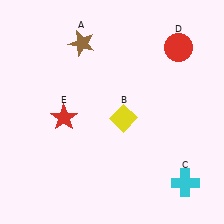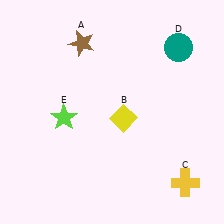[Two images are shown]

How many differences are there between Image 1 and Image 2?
There are 3 differences between the two images.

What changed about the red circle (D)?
In Image 1, D is red. In Image 2, it changed to teal.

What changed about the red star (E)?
In Image 1, E is red. In Image 2, it changed to lime.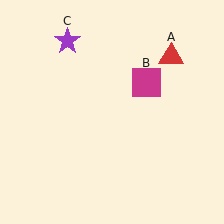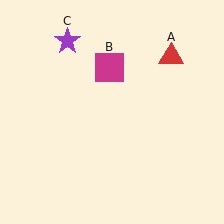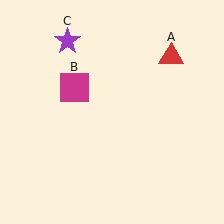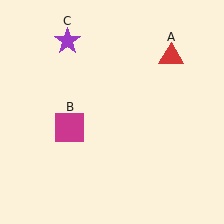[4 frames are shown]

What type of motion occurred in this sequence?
The magenta square (object B) rotated counterclockwise around the center of the scene.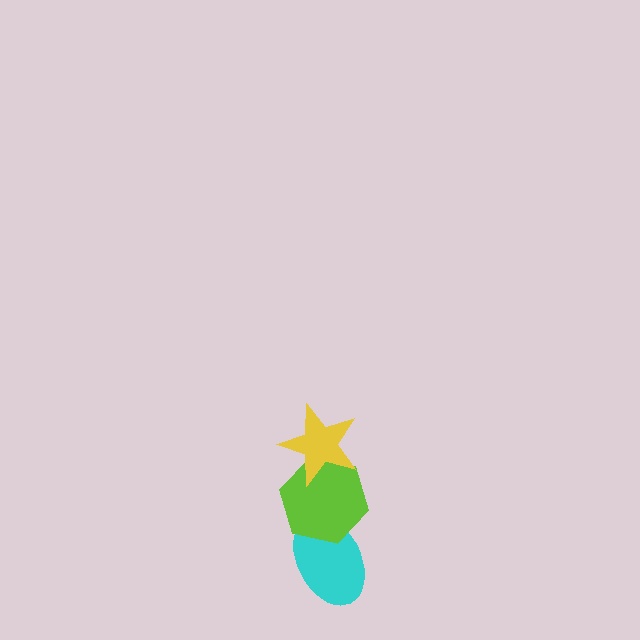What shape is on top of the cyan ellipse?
The lime hexagon is on top of the cyan ellipse.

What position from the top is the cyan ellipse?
The cyan ellipse is 3rd from the top.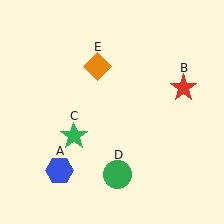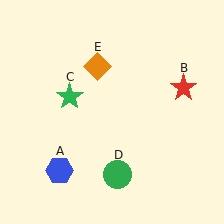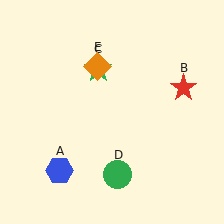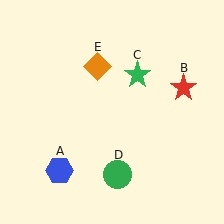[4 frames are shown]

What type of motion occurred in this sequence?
The green star (object C) rotated clockwise around the center of the scene.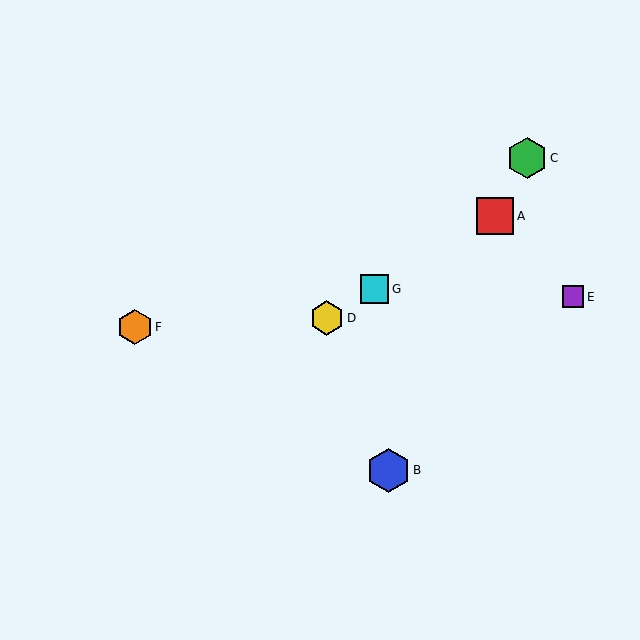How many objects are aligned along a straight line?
3 objects (A, D, G) are aligned along a straight line.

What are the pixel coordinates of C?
Object C is at (527, 158).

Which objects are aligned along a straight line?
Objects A, D, G are aligned along a straight line.